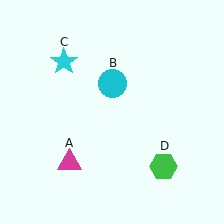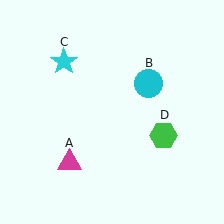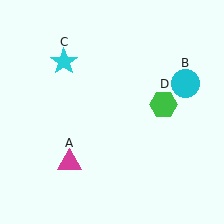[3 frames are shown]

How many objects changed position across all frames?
2 objects changed position: cyan circle (object B), green hexagon (object D).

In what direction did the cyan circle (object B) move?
The cyan circle (object B) moved right.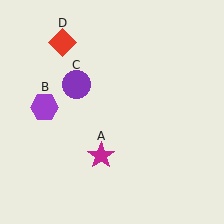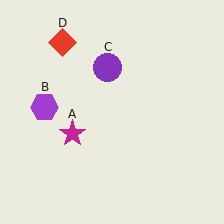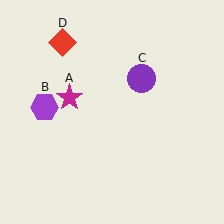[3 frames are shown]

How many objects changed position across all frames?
2 objects changed position: magenta star (object A), purple circle (object C).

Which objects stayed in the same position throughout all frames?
Purple hexagon (object B) and red diamond (object D) remained stationary.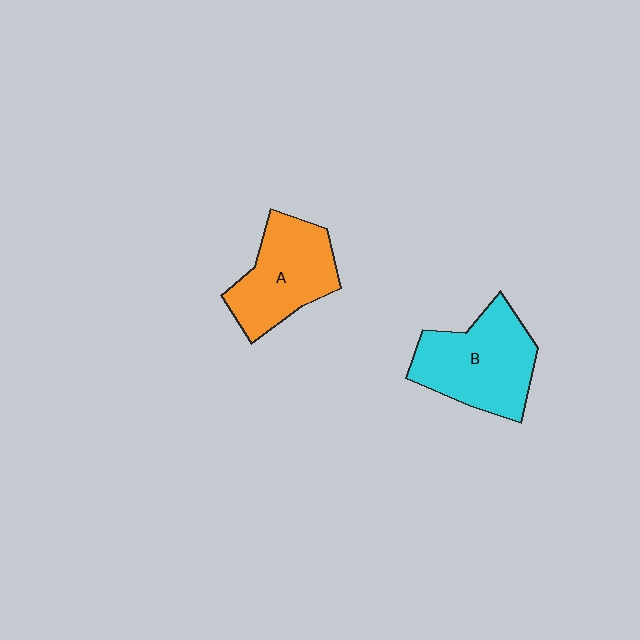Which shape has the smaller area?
Shape A (orange).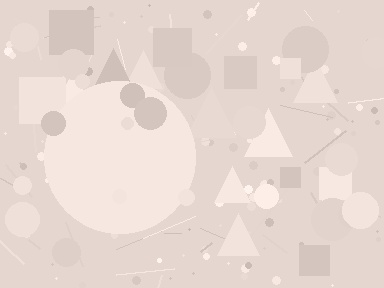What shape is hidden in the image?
A circle is hidden in the image.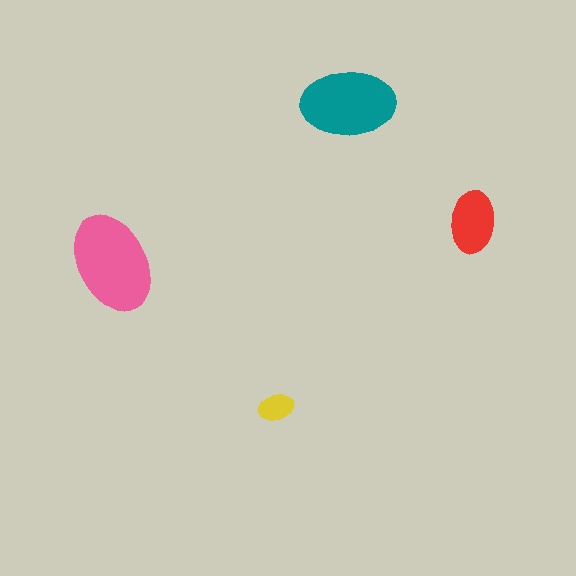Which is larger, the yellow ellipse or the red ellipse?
The red one.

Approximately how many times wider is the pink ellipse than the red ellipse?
About 1.5 times wider.